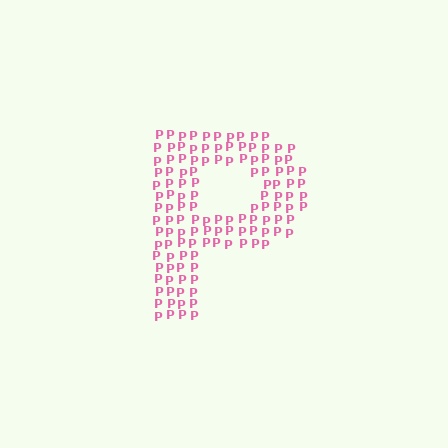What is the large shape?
The large shape is the letter P.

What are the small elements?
The small elements are letter P's.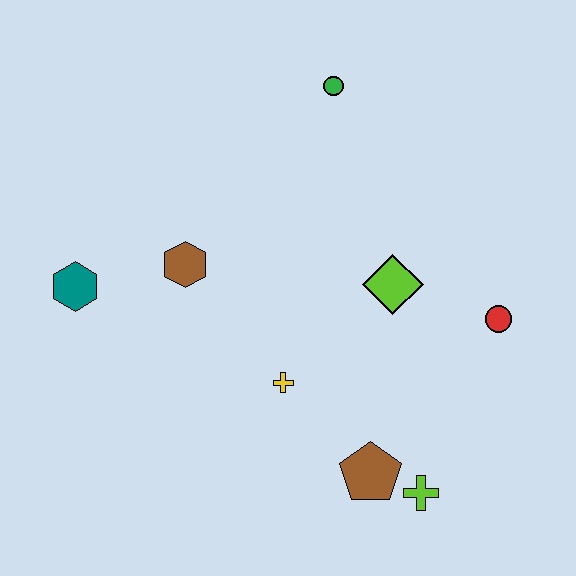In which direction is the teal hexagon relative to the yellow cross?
The teal hexagon is to the left of the yellow cross.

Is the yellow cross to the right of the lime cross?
No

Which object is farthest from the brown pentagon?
The green circle is farthest from the brown pentagon.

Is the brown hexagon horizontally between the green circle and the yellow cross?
No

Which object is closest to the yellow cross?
The brown pentagon is closest to the yellow cross.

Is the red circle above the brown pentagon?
Yes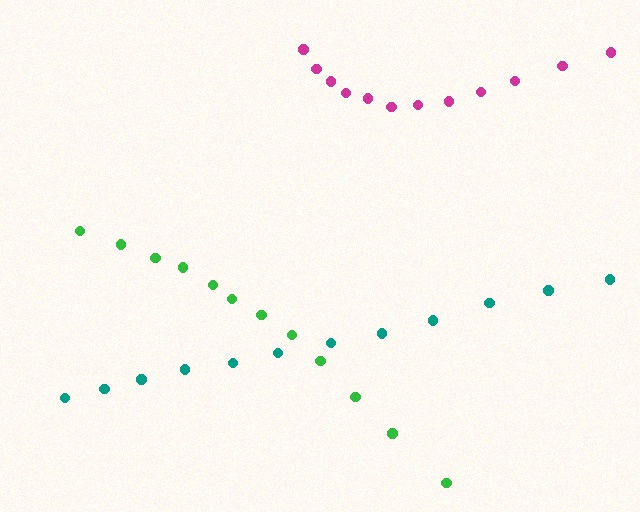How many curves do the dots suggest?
There are 3 distinct paths.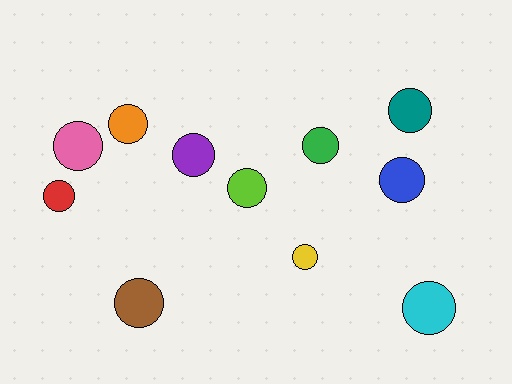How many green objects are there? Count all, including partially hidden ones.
There is 1 green object.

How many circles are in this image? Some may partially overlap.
There are 11 circles.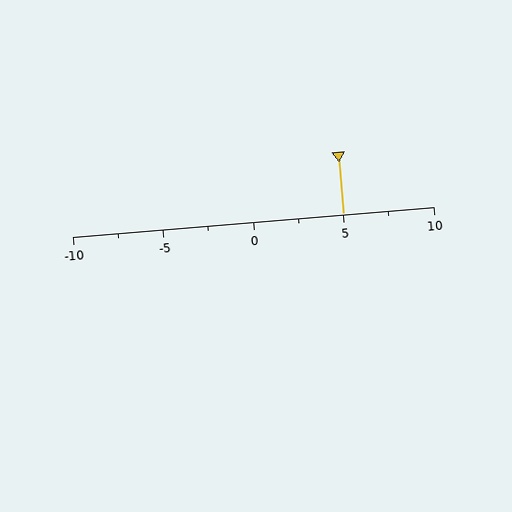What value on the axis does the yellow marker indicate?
The marker indicates approximately 5.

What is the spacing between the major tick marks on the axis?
The major ticks are spaced 5 apart.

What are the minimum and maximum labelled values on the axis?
The axis runs from -10 to 10.